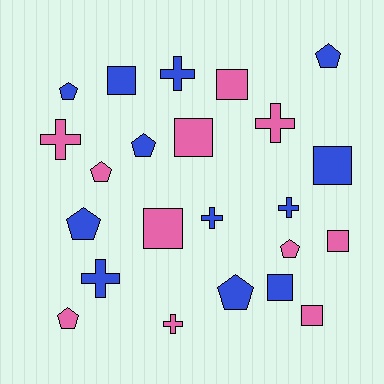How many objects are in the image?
There are 23 objects.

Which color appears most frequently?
Blue, with 12 objects.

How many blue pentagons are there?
There are 5 blue pentagons.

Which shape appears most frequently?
Square, with 8 objects.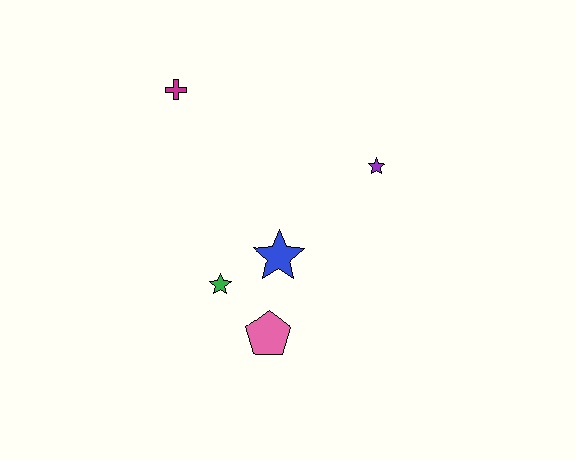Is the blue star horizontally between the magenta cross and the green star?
No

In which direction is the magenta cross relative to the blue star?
The magenta cross is above the blue star.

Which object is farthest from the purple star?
The magenta cross is farthest from the purple star.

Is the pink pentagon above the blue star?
No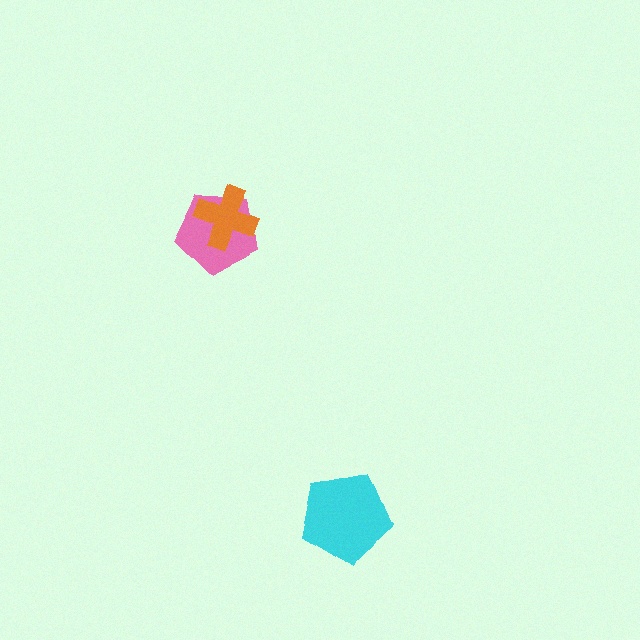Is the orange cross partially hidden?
No, no other shape covers it.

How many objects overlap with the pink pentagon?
1 object overlaps with the pink pentagon.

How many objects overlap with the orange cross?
1 object overlaps with the orange cross.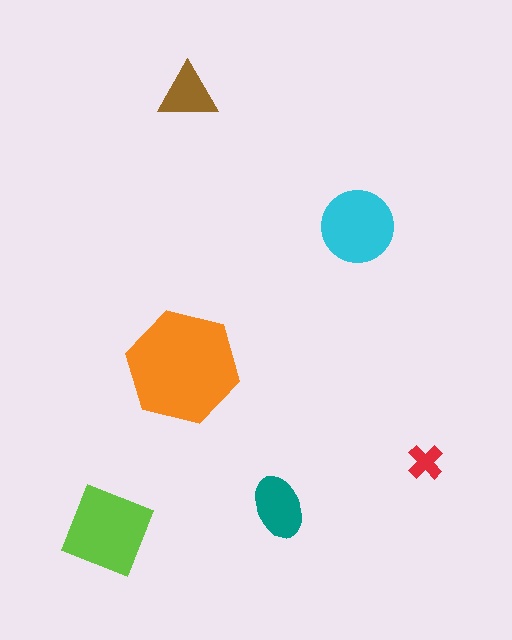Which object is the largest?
The orange hexagon.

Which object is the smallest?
The red cross.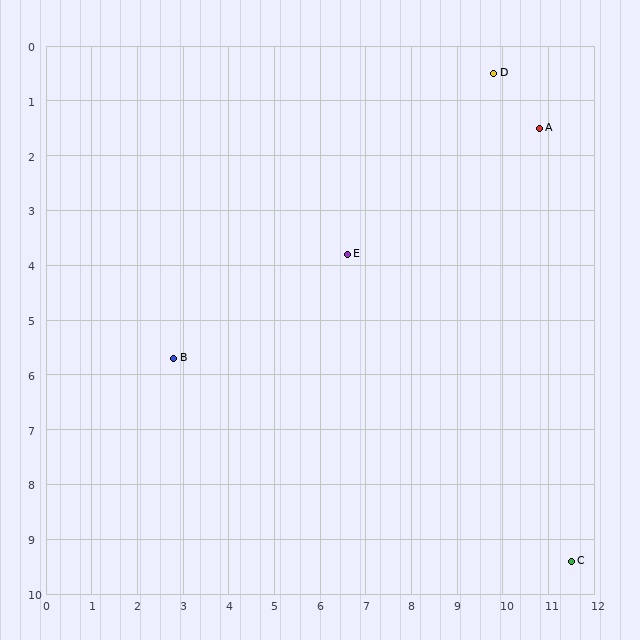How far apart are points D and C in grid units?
Points D and C are about 9.1 grid units apart.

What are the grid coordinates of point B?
Point B is at approximately (2.8, 5.7).